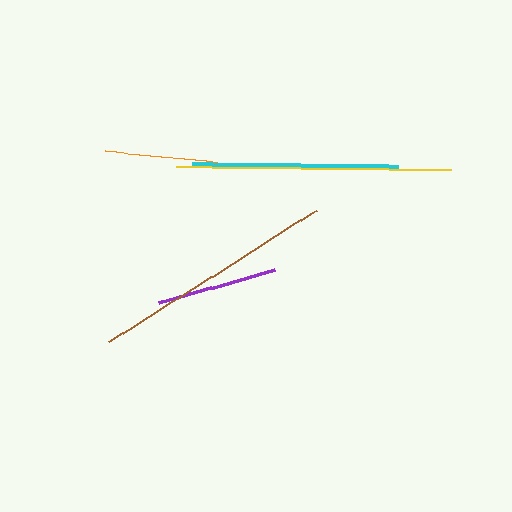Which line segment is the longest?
The yellow line is the longest at approximately 275 pixels.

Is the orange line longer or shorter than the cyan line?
The cyan line is longer than the orange line.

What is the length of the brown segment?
The brown segment is approximately 245 pixels long.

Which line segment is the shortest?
The purple line is the shortest at approximately 120 pixels.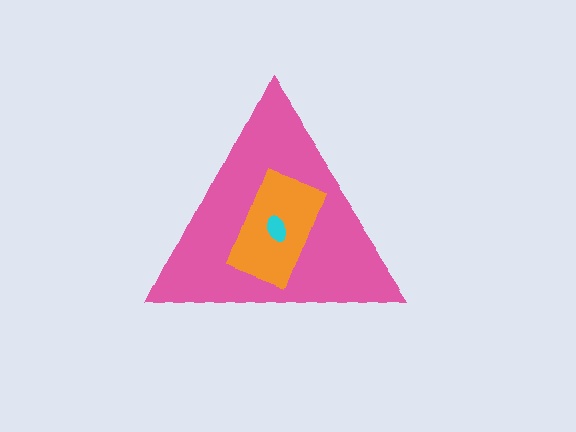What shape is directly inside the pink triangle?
The orange rectangle.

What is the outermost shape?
The pink triangle.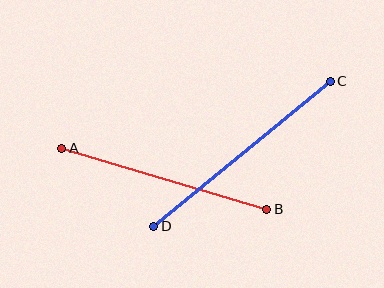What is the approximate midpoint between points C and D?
The midpoint is at approximately (242, 154) pixels.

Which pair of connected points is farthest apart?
Points C and D are farthest apart.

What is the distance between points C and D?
The distance is approximately 228 pixels.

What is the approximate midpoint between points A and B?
The midpoint is at approximately (164, 179) pixels.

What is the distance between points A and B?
The distance is approximately 214 pixels.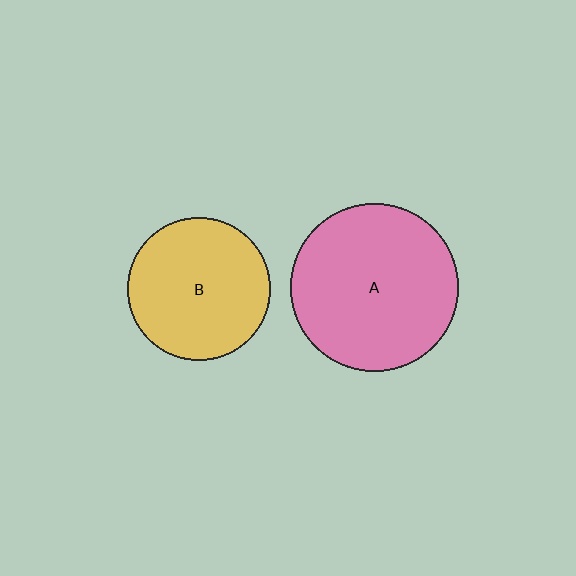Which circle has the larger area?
Circle A (pink).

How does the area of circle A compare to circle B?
Approximately 1.4 times.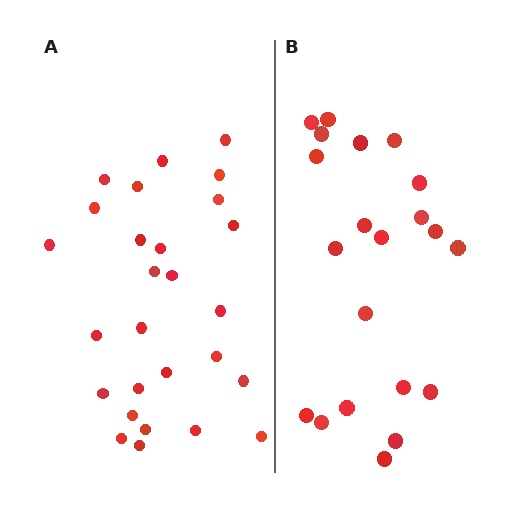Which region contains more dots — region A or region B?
Region A (the left region) has more dots.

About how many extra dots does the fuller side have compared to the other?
Region A has about 6 more dots than region B.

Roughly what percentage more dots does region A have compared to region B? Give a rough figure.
About 30% more.